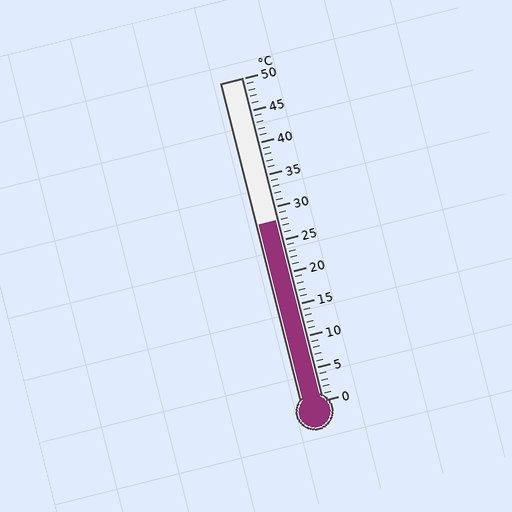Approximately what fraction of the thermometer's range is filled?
The thermometer is filled to approximately 55% of its range.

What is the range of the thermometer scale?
The thermometer scale ranges from 0°C to 50°C.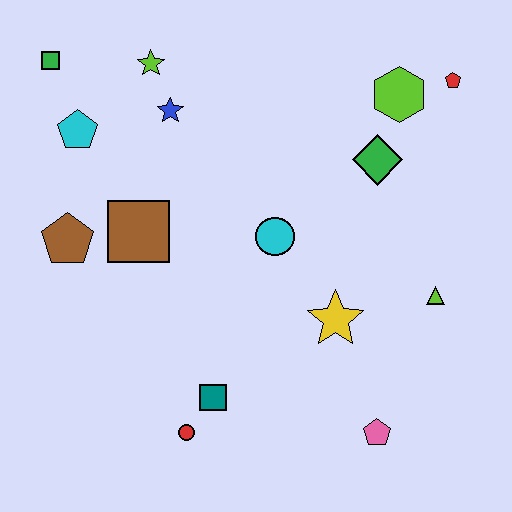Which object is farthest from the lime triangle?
The green square is farthest from the lime triangle.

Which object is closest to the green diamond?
The lime hexagon is closest to the green diamond.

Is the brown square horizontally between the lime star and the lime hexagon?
No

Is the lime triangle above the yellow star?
Yes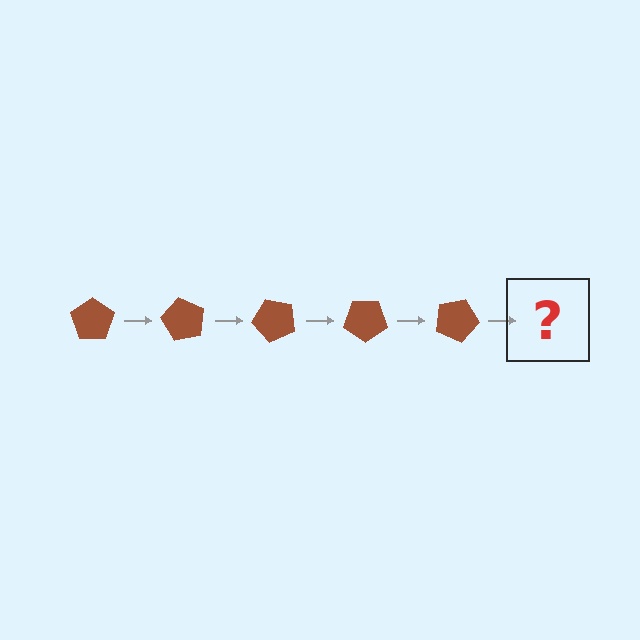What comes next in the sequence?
The next element should be a brown pentagon rotated 300 degrees.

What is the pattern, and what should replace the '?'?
The pattern is that the pentagon rotates 60 degrees each step. The '?' should be a brown pentagon rotated 300 degrees.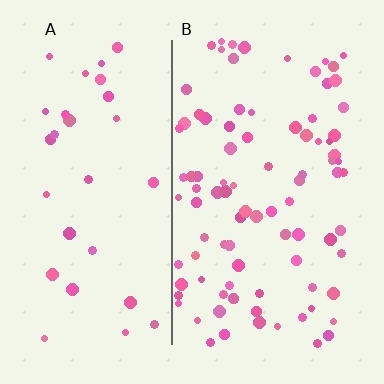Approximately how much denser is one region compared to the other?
Approximately 2.9× — region B over region A.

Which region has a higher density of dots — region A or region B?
B (the right).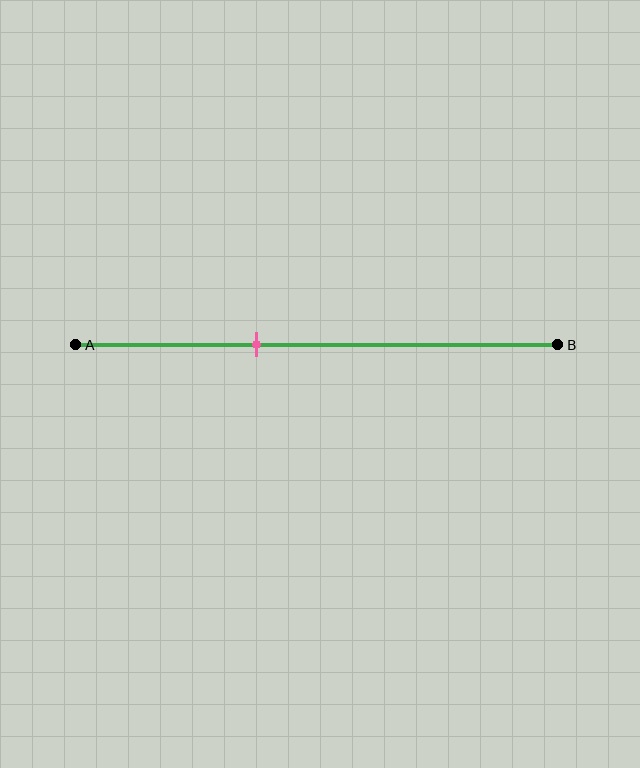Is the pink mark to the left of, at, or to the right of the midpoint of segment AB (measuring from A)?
The pink mark is to the left of the midpoint of segment AB.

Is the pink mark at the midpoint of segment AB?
No, the mark is at about 35% from A, not at the 50% midpoint.